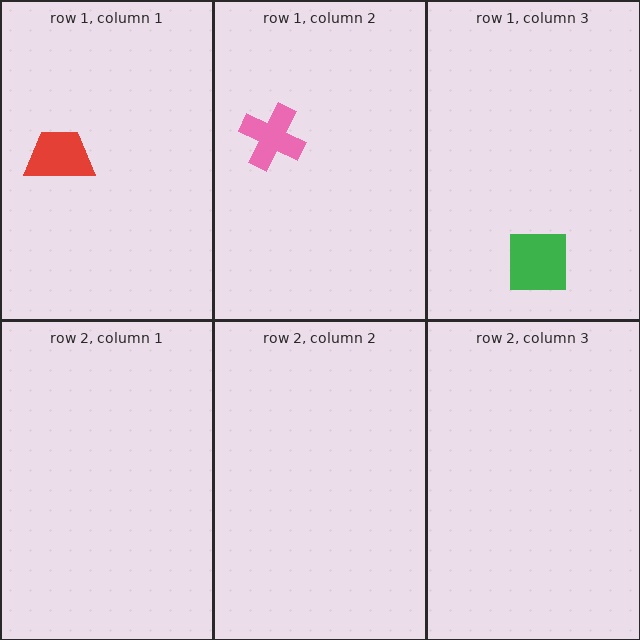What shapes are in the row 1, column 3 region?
The green square.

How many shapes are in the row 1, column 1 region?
1.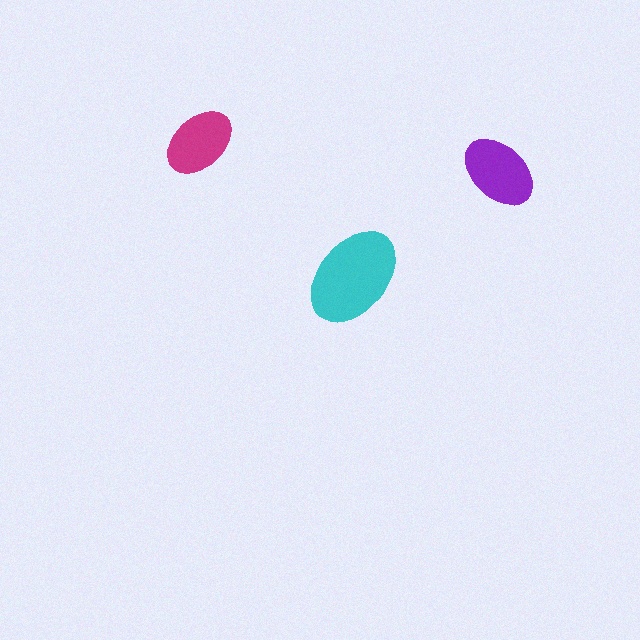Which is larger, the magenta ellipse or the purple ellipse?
The purple one.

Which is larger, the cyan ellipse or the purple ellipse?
The cyan one.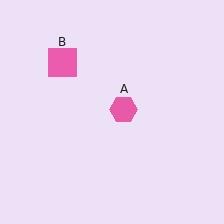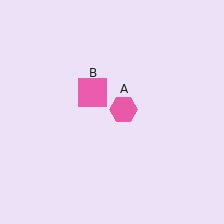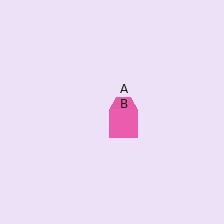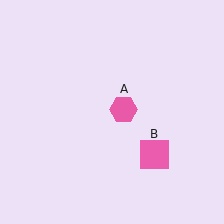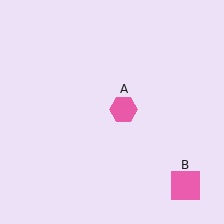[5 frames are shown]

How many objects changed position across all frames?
1 object changed position: pink square (object B).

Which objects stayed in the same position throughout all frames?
Pink hexagon (object A) remained stationary.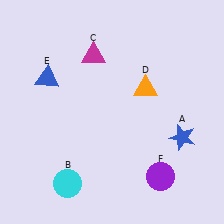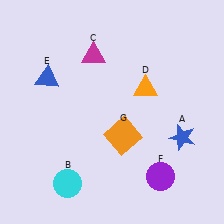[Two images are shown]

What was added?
An orange square (G) was added in Image 2.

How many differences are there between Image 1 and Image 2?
There is 1 difference between the two images.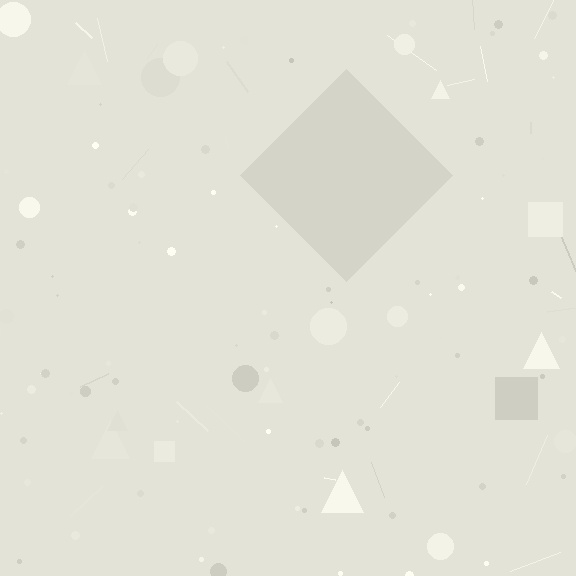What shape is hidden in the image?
A diamond is hidden in the image.